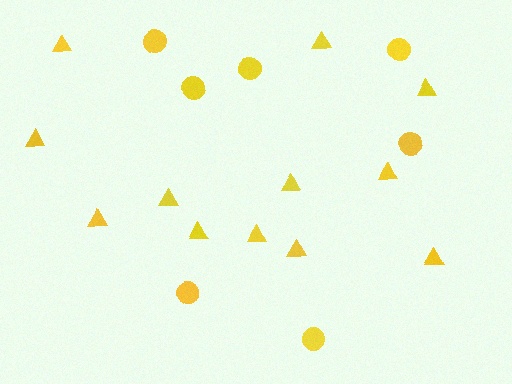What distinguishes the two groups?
There are 2 groups: one group of triangles (12) and one group of circles (7).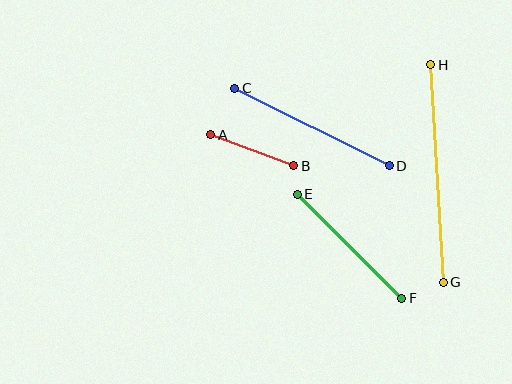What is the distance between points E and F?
The distance is approximately 148 pixels.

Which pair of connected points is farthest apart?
Points G and H are farthest apart.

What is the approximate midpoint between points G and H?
The midpoint is at approximately (437, 173) pixels.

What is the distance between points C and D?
The distance is approximately 173 pixels.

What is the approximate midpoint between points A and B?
The midpoint is at approximately (252, 150) pixels.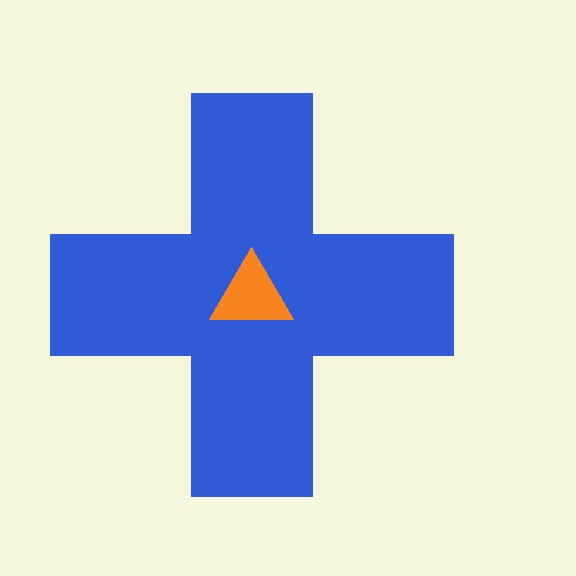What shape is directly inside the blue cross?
The orange triangle.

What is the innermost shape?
The orange triangle.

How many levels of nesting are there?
2.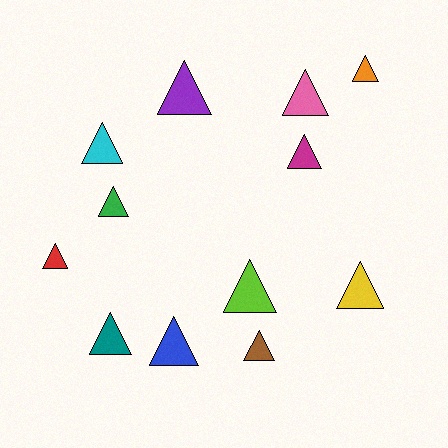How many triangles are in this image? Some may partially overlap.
There are 12 triangles.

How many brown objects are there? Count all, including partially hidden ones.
There is 1 brown object.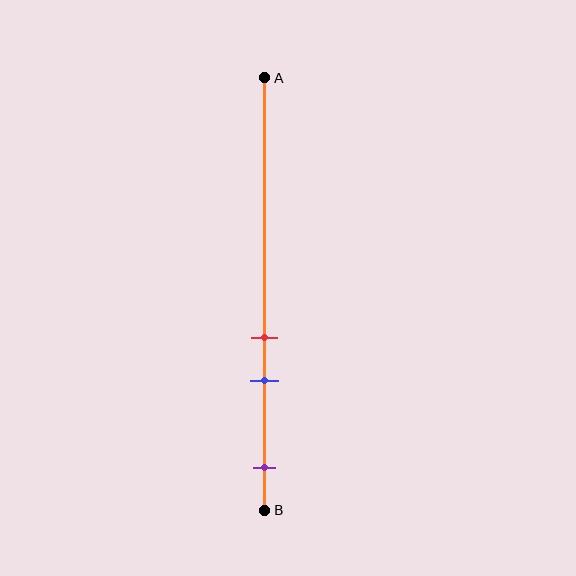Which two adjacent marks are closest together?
The red and blue marks are the closest adjacent pair.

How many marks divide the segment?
There are 3 marks dividing the segment.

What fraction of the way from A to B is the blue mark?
The blue mark is approximately 70% (0.7) of the way from A to B.